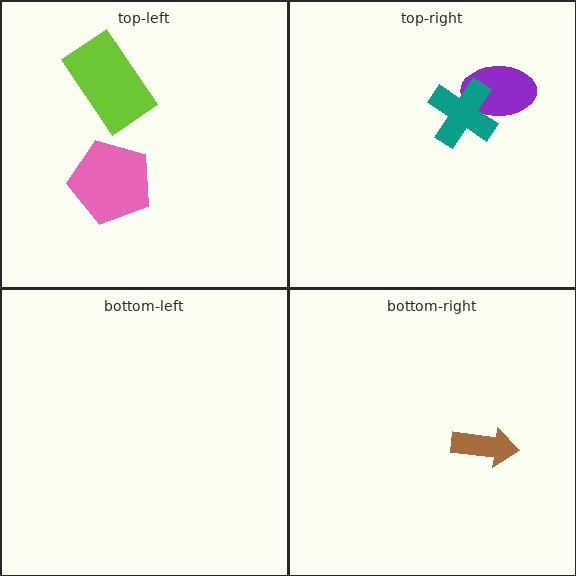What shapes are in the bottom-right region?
The brown arrow.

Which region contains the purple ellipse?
The top-right region.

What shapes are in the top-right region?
The purple ellipse, the teal cross.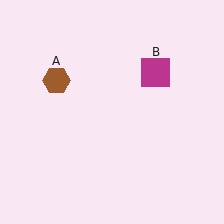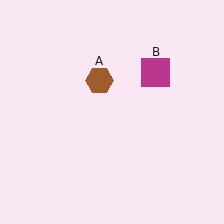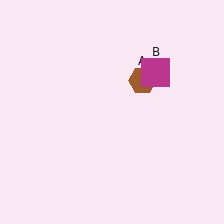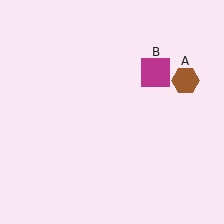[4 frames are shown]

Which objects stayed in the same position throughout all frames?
Magenta square (object B) remained stationary.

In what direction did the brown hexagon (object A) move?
The brown hexagon (object A) moved right.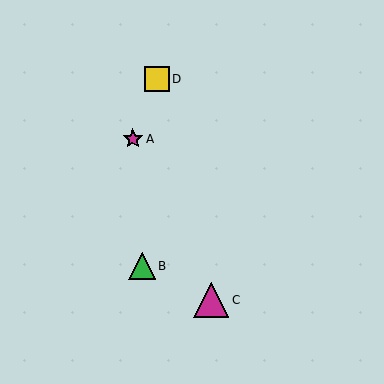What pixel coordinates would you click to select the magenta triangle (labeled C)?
Click at (211, 300) to select the magenta triangle C.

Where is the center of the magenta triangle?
The center of the magenta triangle is at (211, 300).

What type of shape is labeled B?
Shape B is a green triangle.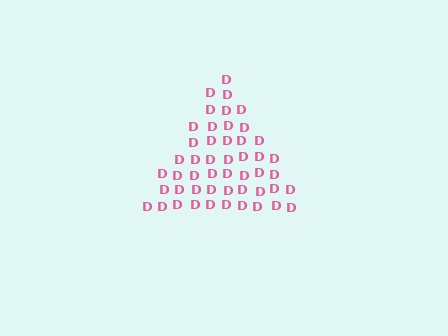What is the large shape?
The large shape is a triangle.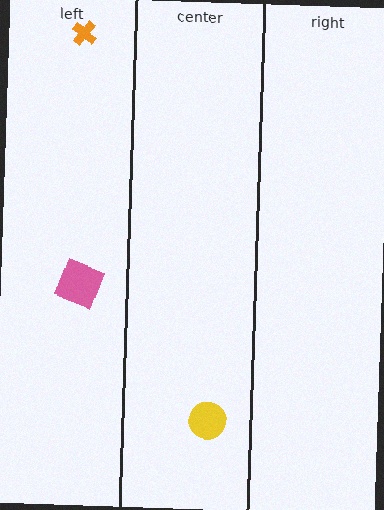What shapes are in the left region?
The pink square, the orange cross.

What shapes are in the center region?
The yellow circle.